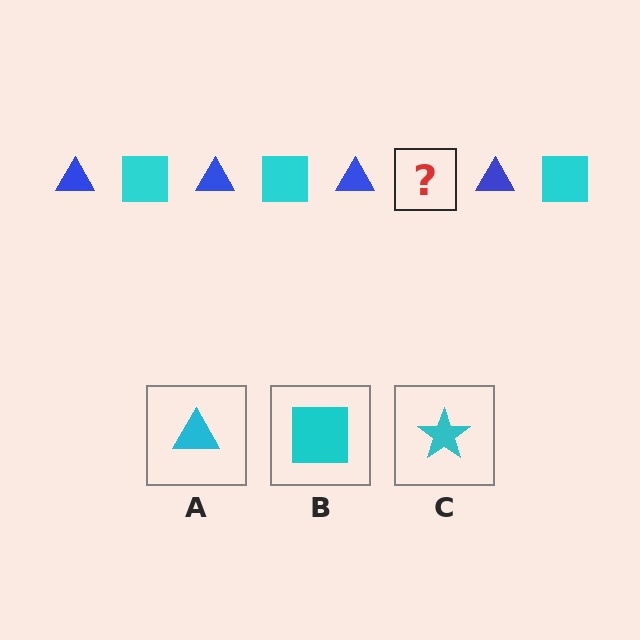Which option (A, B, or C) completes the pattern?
B.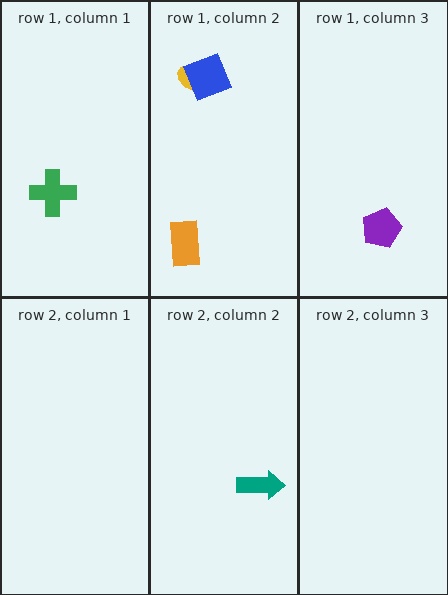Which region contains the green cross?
The row 1, column 1 region.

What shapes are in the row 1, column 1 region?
The green cross.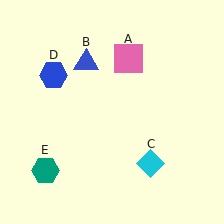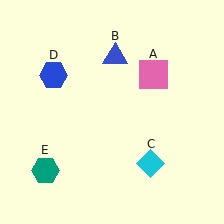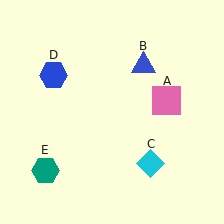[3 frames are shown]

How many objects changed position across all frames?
2 objects changed position: pink square (object A), blue triangle (object B).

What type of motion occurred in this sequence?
The pink square (object A), blue triangle (object B) rotated clockwise around the center of the scene.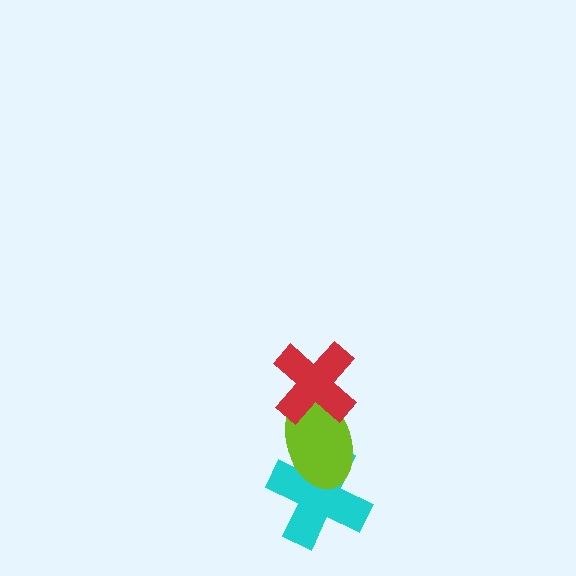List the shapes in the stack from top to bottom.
From top to bottom: the red cross, the lime ellipse, the cyan cross.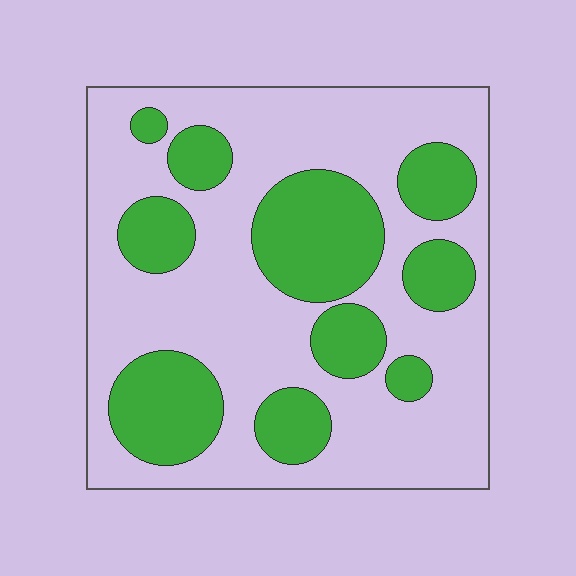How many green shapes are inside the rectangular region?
10.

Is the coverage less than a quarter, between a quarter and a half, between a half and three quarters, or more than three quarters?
Between a quarter and a half.